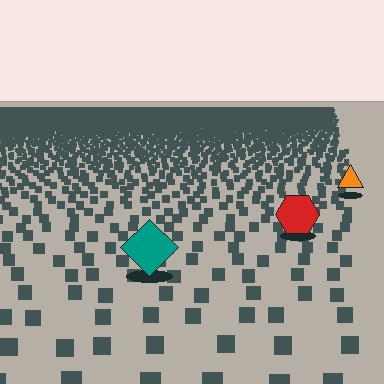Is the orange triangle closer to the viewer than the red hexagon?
No. The red hexagon is closer — you can tell from the texture gradient: the ground texture is coarser near it.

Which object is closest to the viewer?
The teal diamond is closest. The texture marks near it are larger and more spread out.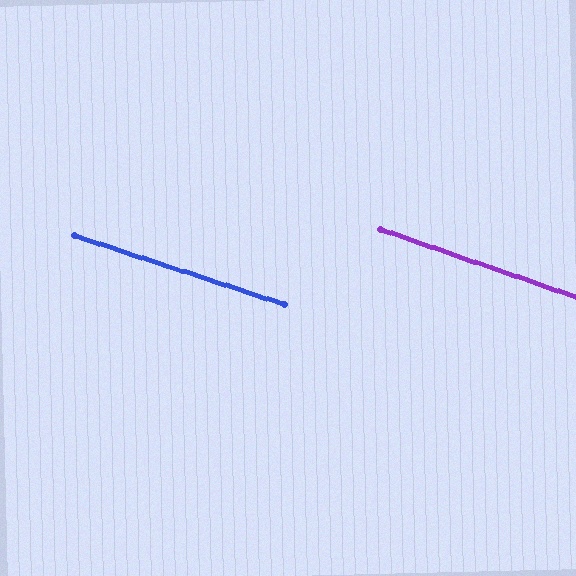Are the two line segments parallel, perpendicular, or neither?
Parallel — their directions differ by only 0.9°.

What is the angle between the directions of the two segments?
Approximately 1 degree.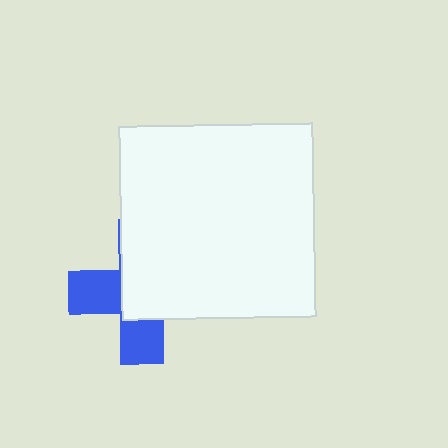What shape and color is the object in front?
The object in front is a white square.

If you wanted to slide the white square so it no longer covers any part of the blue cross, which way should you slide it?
Slide it toward the upper-right — that is the most direct way to separate the two shapes.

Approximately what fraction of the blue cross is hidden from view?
Roughly 60% of the blue cross is hidden behind the white square.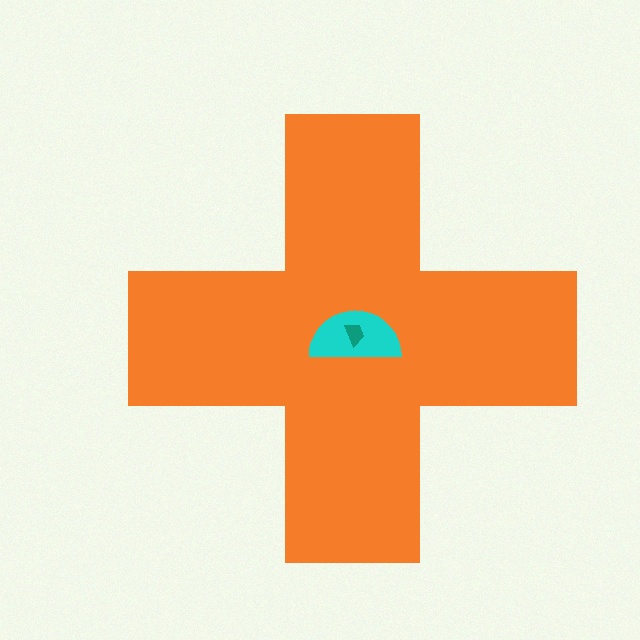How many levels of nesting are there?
3.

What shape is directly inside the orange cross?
The cyan semicircle.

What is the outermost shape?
The orange cross.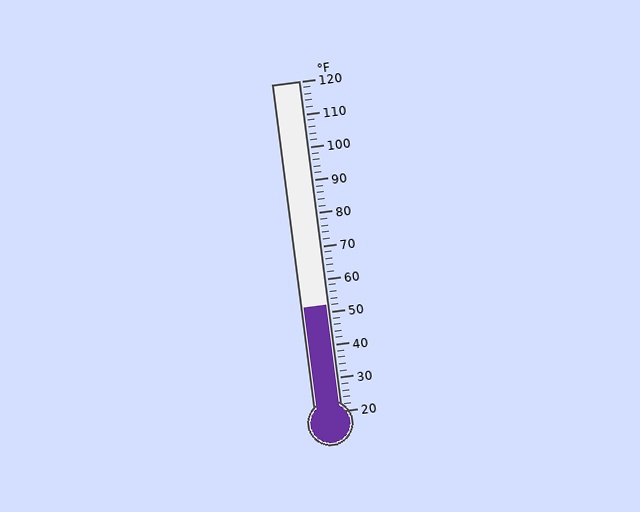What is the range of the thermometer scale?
The thermometer scale ranges from 20°F to 120°F.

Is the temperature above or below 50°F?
The temperature is above 50°F.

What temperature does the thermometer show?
The thermometer shows approximately 52°F.